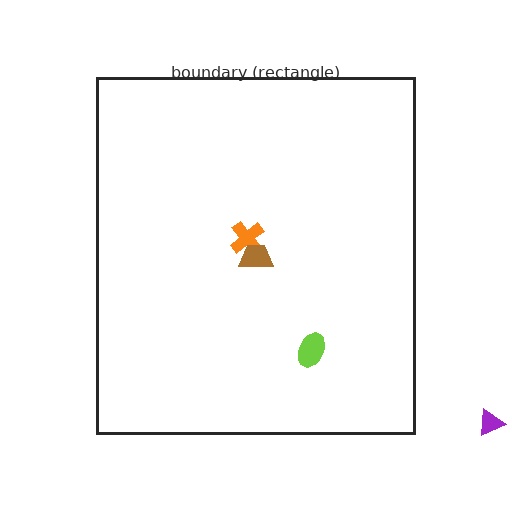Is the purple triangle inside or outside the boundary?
Outside.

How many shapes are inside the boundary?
3 inside, 1 outside.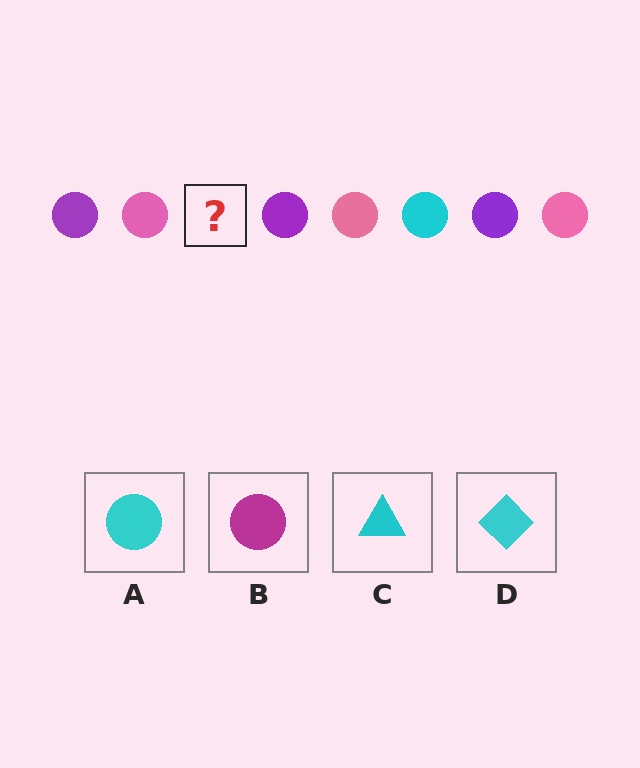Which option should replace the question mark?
Option A.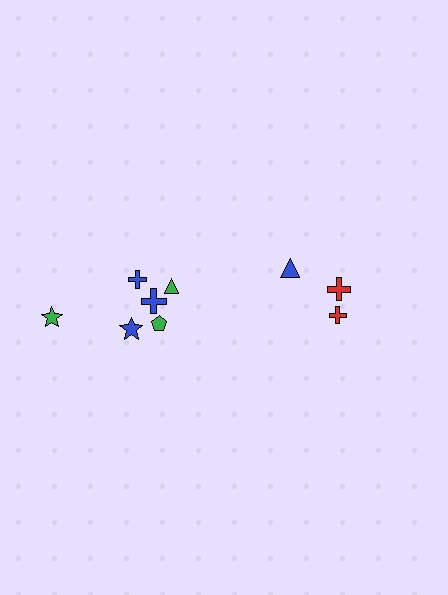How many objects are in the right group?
There are 3 objects.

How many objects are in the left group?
There are 6 objects.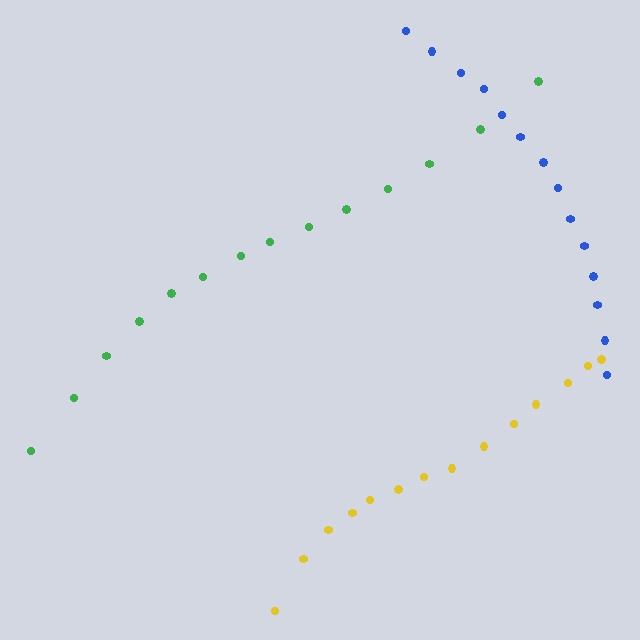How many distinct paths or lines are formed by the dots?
There are 3 distinct paths.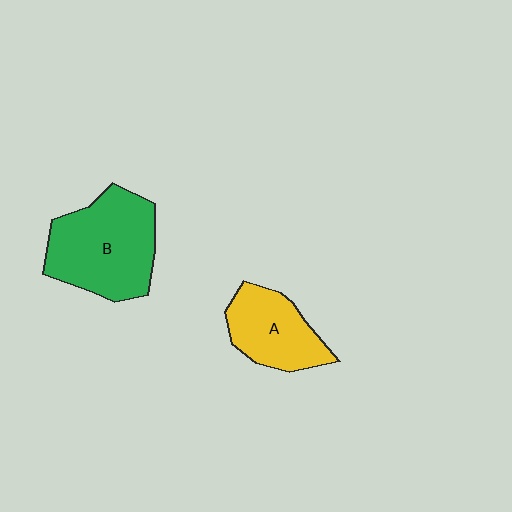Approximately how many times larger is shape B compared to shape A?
Approximately 1.6 times.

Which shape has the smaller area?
Shape A (yellow).